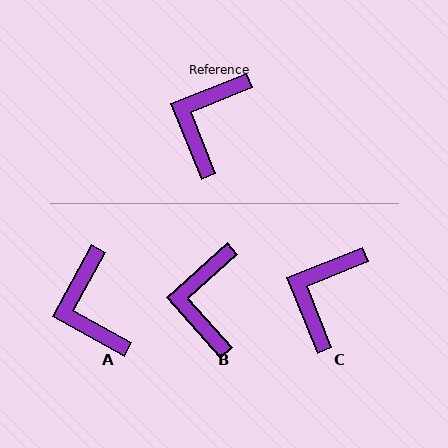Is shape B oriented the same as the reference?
No, it is off by about 20 degrees.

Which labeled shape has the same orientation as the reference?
C.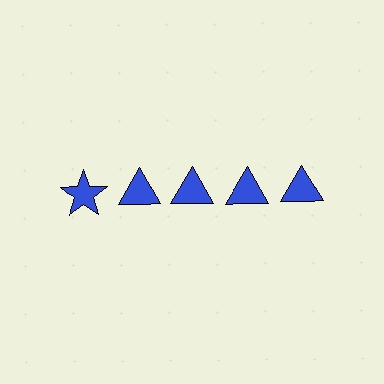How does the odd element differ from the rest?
It has a different shape: star instead of triangle.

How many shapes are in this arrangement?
There are 5 shapes arranged in a grid pattern.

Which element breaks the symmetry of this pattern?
The blue star in the top row, leftmost column breaks the symmetry. All other shapes are blue triangles.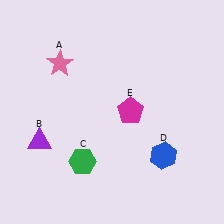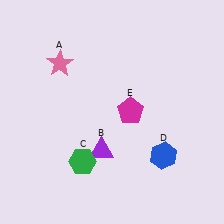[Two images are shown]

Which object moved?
The purple triangle (B) moved right.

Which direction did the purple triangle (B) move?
The purple triangle (B) moved right.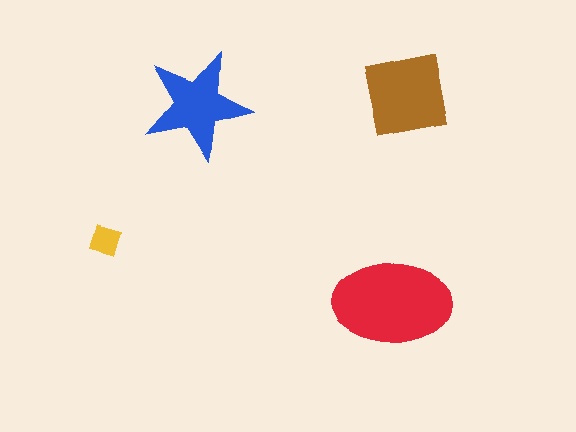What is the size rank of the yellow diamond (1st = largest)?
4th.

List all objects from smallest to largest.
The yellow diamond, the blue star, the brown square, the red ellipse.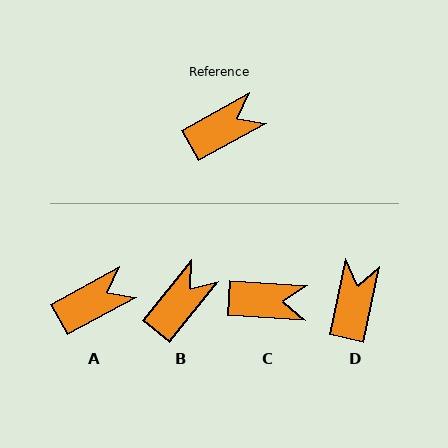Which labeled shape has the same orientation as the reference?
A.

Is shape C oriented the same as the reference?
No, it is off by about 32 degrees.